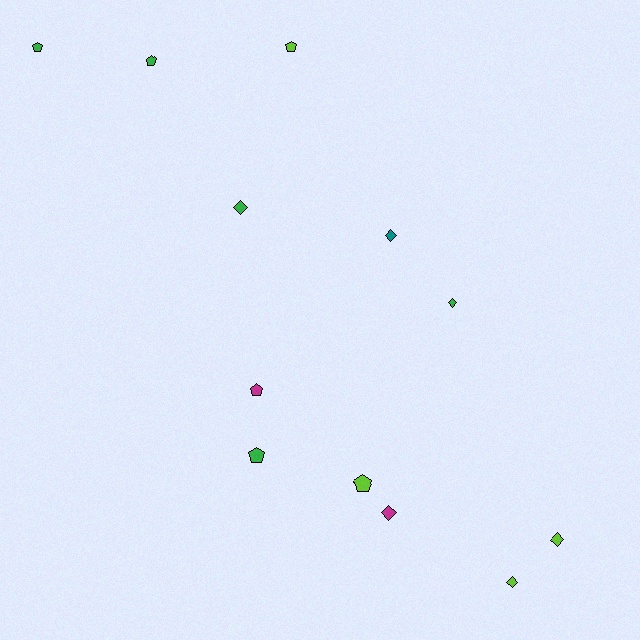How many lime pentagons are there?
There are 2 lime pentagons.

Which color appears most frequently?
Green, with 5 objects.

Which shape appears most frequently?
Pentagon, with 6 objects.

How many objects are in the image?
There are 12 objects.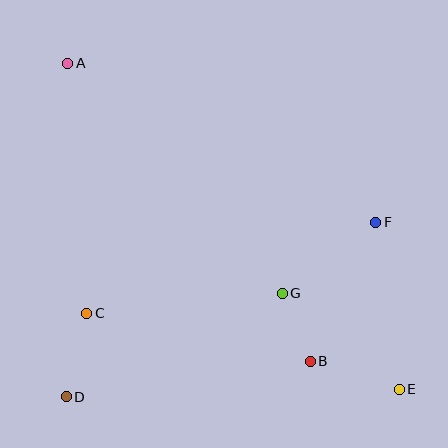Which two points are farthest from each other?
Points A and E are farthest from each other.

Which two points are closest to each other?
Points B and G are closest to each other.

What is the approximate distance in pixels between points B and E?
The distance between B and E is approximately 94 pixels.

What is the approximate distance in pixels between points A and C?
The distance between A and C is approximately 251 pixels.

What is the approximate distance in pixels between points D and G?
The distance between D and G is approximately 239 pixels.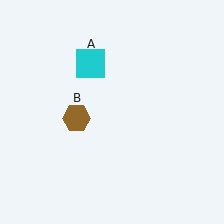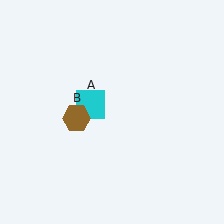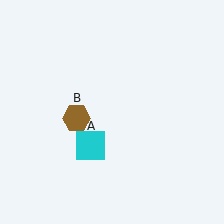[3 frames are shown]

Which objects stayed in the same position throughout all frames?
Brown hexagon (object B) remained stationary.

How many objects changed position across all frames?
1 object changed position: cyan square (object A).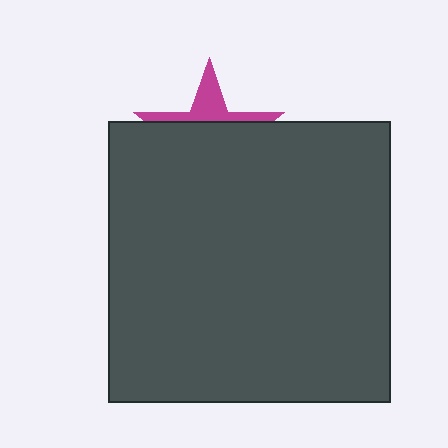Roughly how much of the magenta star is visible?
A small part of it is visible (roughly 32%).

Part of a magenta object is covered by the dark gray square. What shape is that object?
It is a star.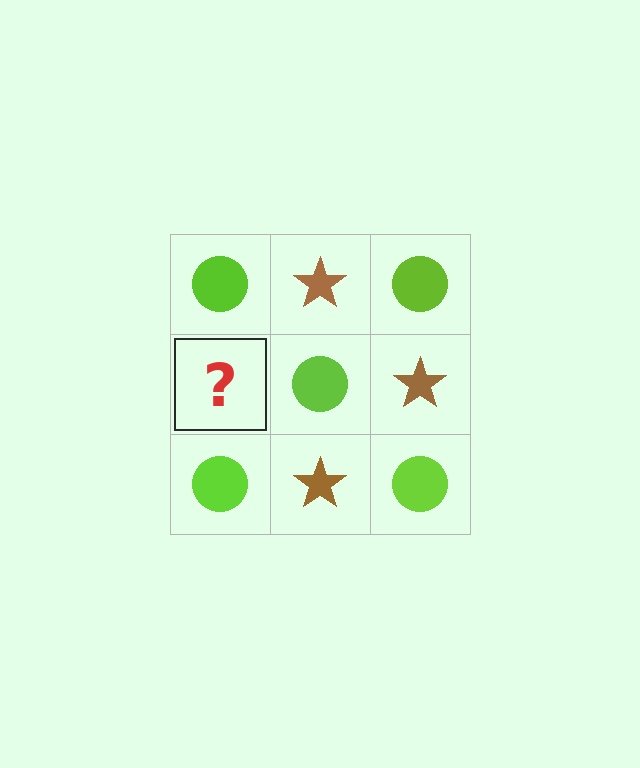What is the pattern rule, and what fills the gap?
The rule is that it alternates lime circle and brown star in a checkerboard pattern. The gap should be filled with a brown star.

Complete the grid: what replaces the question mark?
The question mark should be replaced with a brown star.